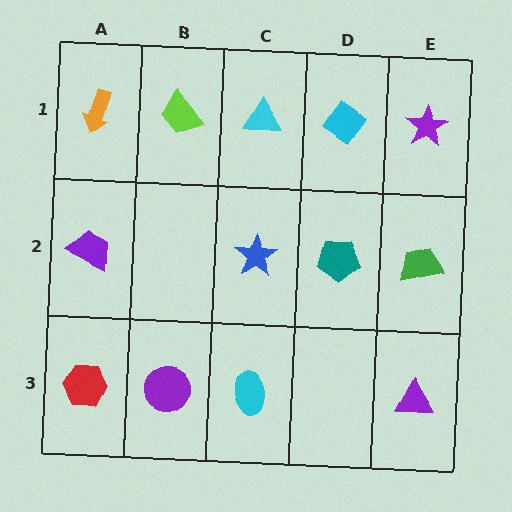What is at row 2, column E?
A green trapezoid.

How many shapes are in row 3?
4 shapes.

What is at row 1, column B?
A lime trapezoid.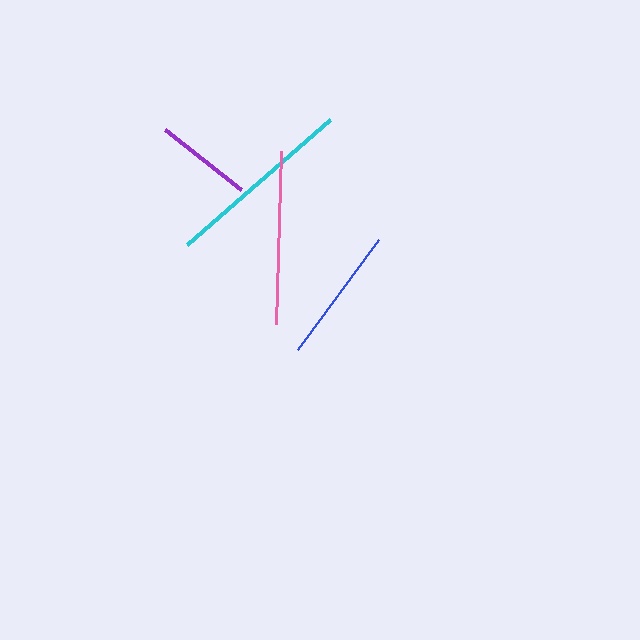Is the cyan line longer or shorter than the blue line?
The cyan line is longer than the blue line.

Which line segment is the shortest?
The purple line is the shortest at approximately 97 pixels.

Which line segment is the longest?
The cyan line is the longest at approximately 189 pixels.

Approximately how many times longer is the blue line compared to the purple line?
The blue line is approximately 1.4 times the length of the purple line.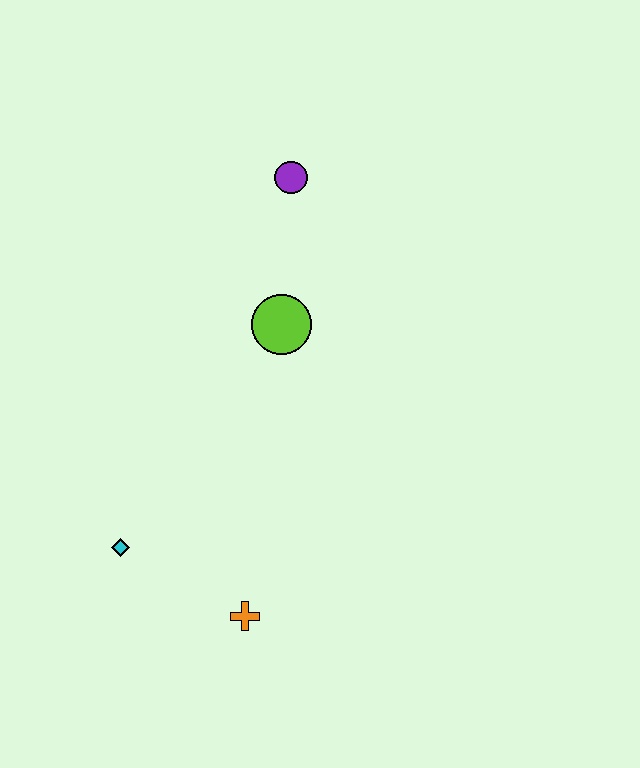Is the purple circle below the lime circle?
No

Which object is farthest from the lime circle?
The orange cross is farthest from the lime circle.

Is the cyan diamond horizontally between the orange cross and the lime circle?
No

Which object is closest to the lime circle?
The purple circle is closest to the lime circle.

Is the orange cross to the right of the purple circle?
No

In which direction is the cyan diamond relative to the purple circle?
The cyan diamond is below the purple circle.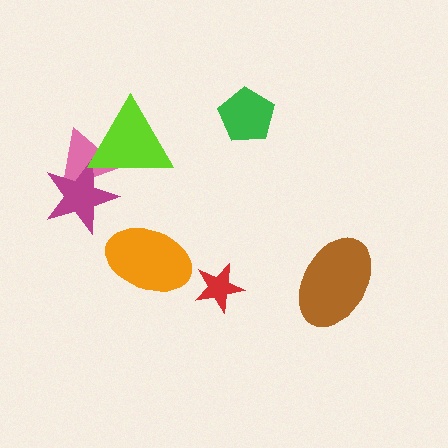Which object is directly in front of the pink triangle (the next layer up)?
The magenta star is directly in front of the pink triangle.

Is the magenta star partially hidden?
Yes, it is partially covered by another shape.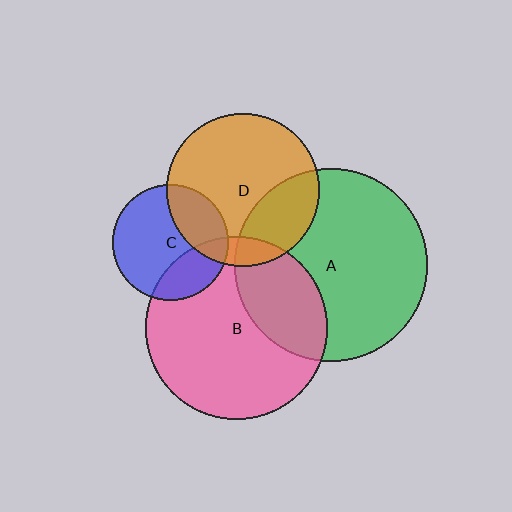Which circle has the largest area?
Circle A (green).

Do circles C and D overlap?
Yes.